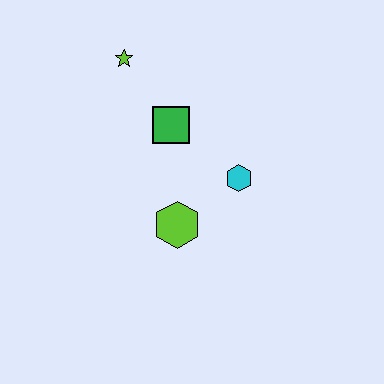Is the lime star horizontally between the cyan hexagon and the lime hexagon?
No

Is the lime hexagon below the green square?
Yes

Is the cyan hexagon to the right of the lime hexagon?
Yes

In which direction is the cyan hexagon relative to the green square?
The cyan hexagon is to the right of the green square.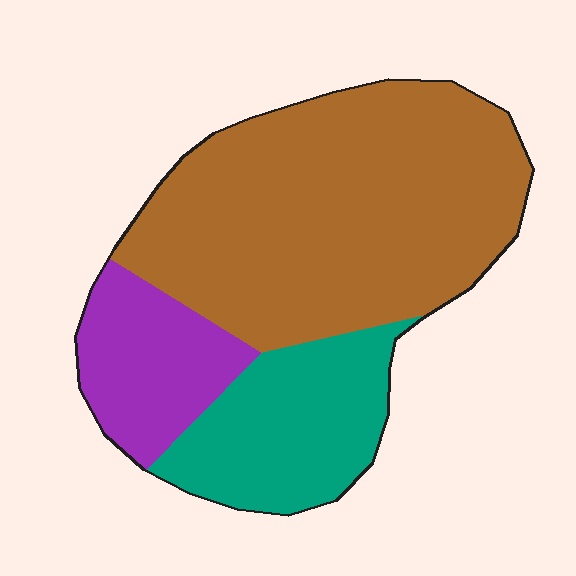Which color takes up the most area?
Brown, at roughly 60%.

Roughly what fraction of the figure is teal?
Teal takes up about one quarter (1/4) of the figure.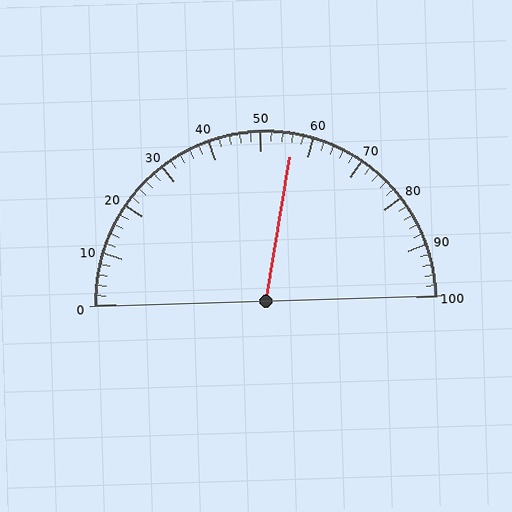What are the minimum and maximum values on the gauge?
The gauge ranges from 0 to 100.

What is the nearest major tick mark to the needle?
The nearest major tick mark is 60.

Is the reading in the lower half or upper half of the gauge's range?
The reading is in the upper half of the range (0 to 100).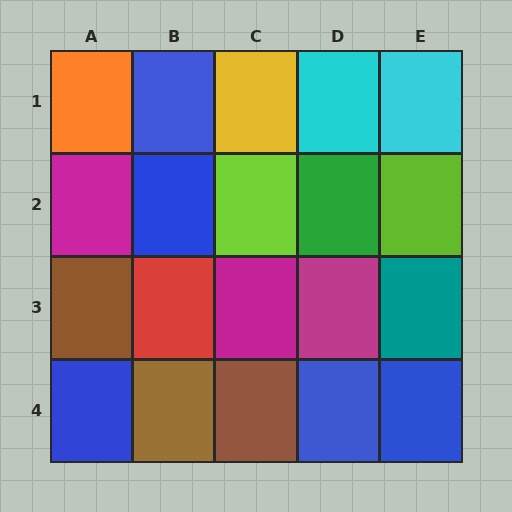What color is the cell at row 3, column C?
Magenta.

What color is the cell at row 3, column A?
Brown.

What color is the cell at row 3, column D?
Magenta.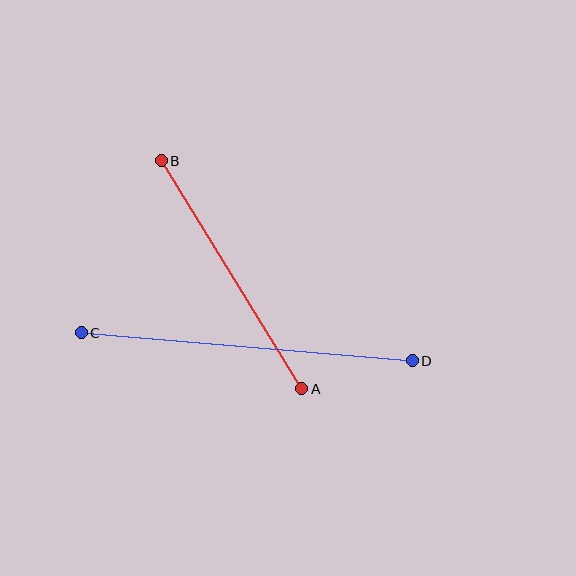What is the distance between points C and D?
The distance is approximately 332 pixels.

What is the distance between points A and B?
The distance is approximately 268 pixels.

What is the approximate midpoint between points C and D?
The midpoint is at approximately (247, 347) pixels.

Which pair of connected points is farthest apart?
Points C and D are farthest apart.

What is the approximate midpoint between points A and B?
The midpoint is at approximately (231, 275) pixels.